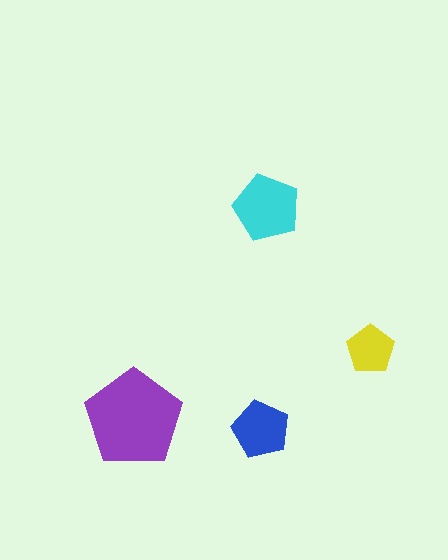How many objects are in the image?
There are 4 objects in the image.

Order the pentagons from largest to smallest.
the purple one, the cyan one, the blue one, the yellow one.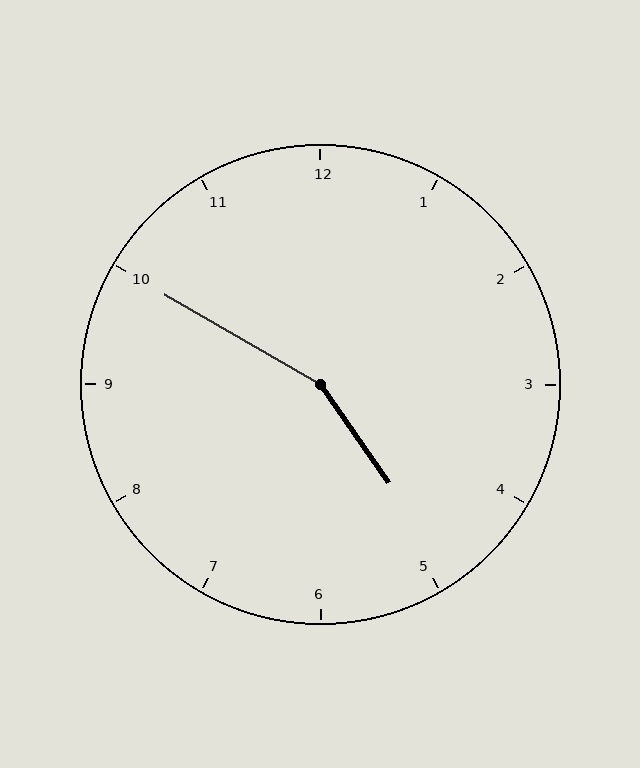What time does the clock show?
4:50.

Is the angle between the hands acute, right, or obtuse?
It is obtuse.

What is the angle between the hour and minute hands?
Approximately 155 degrees.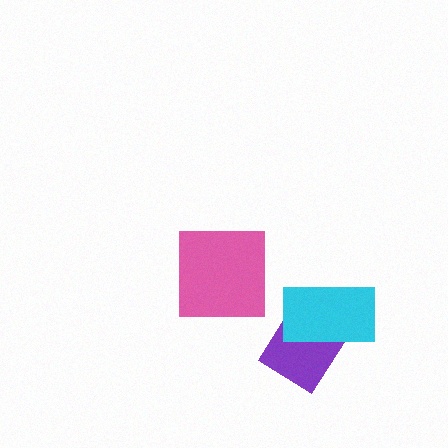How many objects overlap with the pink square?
0 objects overlap with the pink square.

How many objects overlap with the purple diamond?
1 object overlaps with the purple diamond.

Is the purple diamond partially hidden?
Yes, it is partially covered by another shape.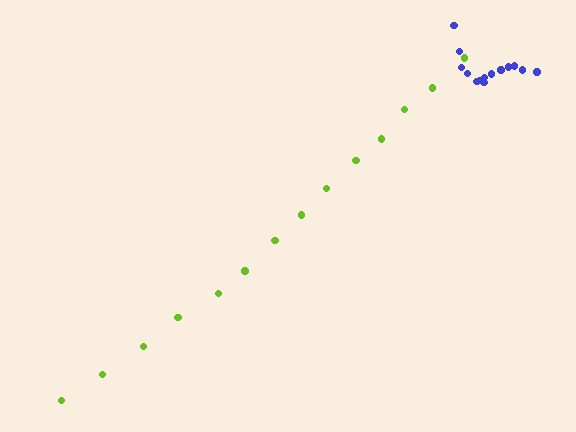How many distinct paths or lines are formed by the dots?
There are 2 distinct paths.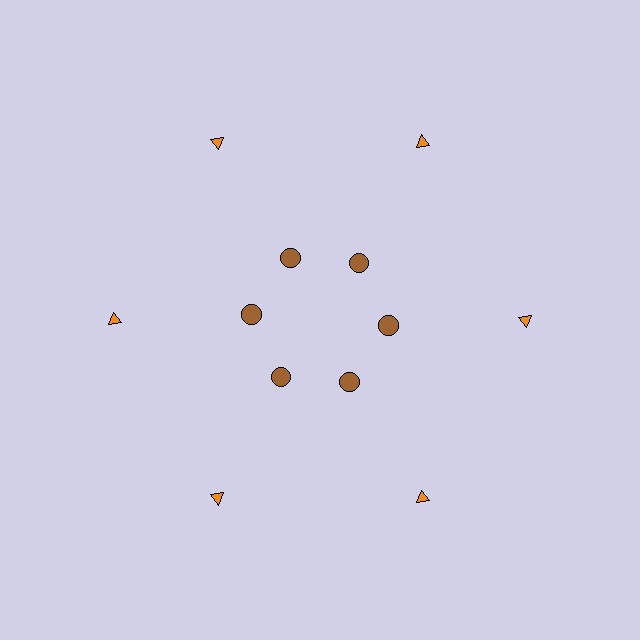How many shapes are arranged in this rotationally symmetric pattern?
There are 12 shapes, arranged in 6 groups of 2.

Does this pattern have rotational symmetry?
Yes, this pattern has 6-fold rotational symmetry. It looks the same after rotating 60 degrees around the center.